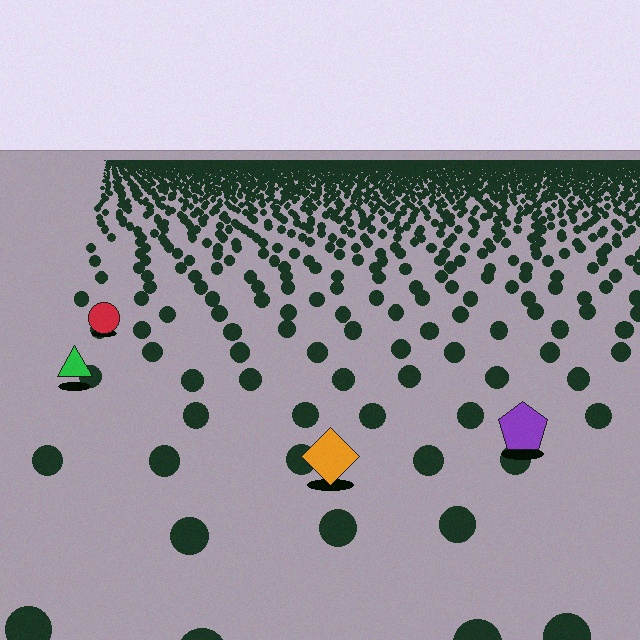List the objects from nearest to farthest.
From nearest to farthest: the orange diamond, the purple pentagon, the green triangle, the red circle.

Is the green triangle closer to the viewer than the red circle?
Yes. The green triangle is closer — you can tell from the texture gradient: the ground texture is coarser near it.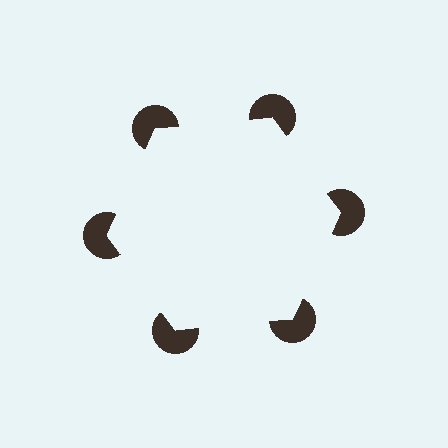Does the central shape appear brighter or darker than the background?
It typically appears slightly brighter than the background, even though no actual brightness change is drawn.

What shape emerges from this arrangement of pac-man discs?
An illusory hexagon — its edges are inferred from the aligned wedge cuts in the pac-man discs, not physically drawn.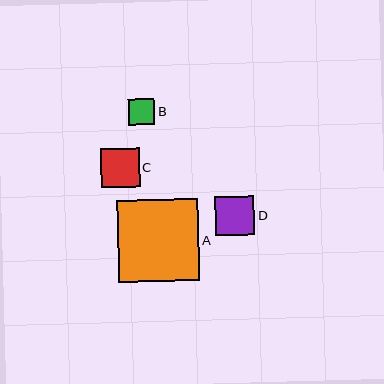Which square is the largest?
Square A is the largest with a size of approximately 82 pixels.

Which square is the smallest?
Square B is the smallest with a size of approximately 26 pixels.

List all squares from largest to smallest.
From largest to smallest: A, D, C, B.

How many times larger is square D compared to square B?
Square D is approximately 1.5 times the size of square B.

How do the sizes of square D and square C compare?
Square D and square C are approximately the same size.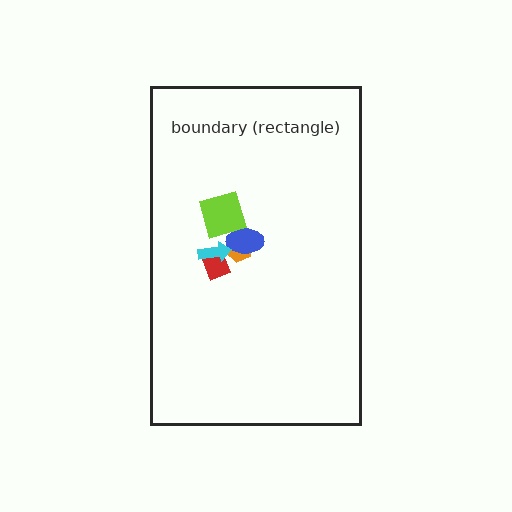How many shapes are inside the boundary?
5 inside, 0 outside.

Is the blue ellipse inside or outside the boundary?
Inside.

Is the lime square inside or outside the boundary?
Inside.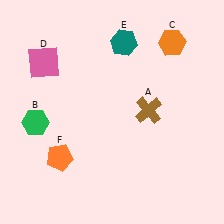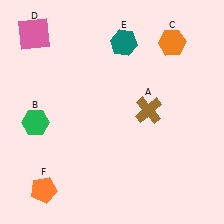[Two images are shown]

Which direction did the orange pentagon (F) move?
The orange pentagon (F) moved down.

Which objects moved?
The objects that moved are: the pink square (D), the orange pentagon (F).